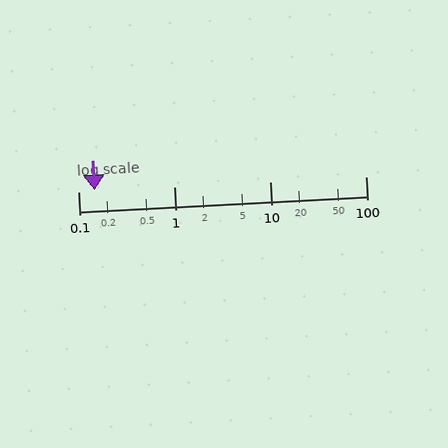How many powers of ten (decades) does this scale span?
The scale spans 3 decades, from 0.1 to 100.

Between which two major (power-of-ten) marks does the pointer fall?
The pointer is between 0.1 and 1.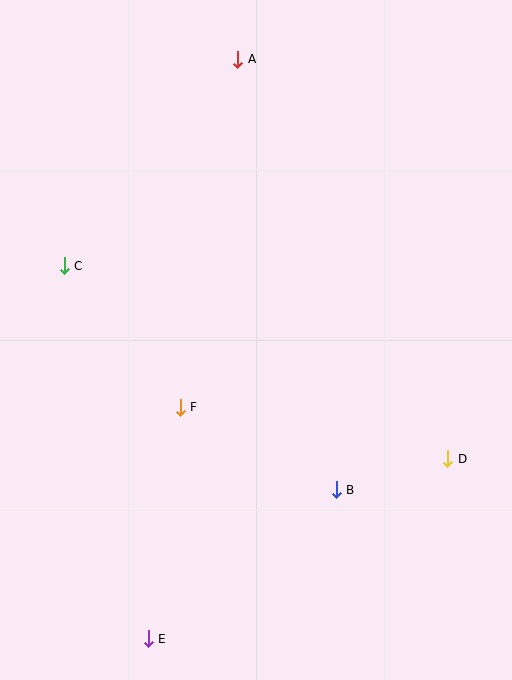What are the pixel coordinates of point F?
Point F is at (180, 407).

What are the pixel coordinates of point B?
Point B is at (336, 490).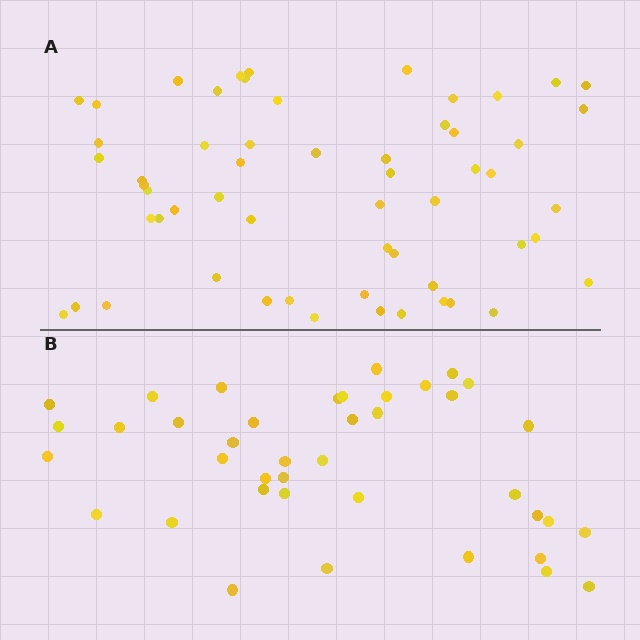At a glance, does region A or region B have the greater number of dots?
Region A (the top region) has more dots.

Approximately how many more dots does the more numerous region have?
Region A has approximately 15 more dots than region B.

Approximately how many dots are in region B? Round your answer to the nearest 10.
About 40 dots.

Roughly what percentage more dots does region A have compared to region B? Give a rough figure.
About 40% more.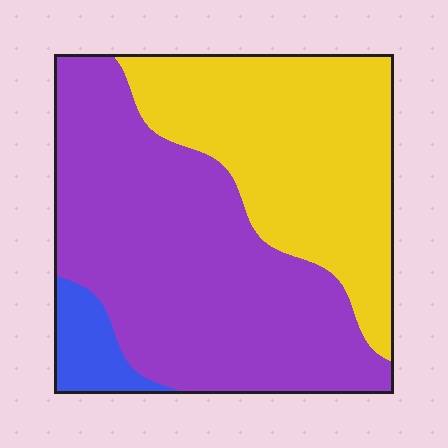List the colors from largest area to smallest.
From largest to smallest: purple, yellow, blue.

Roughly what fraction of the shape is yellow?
Yellow covers roughly 40% of the shape.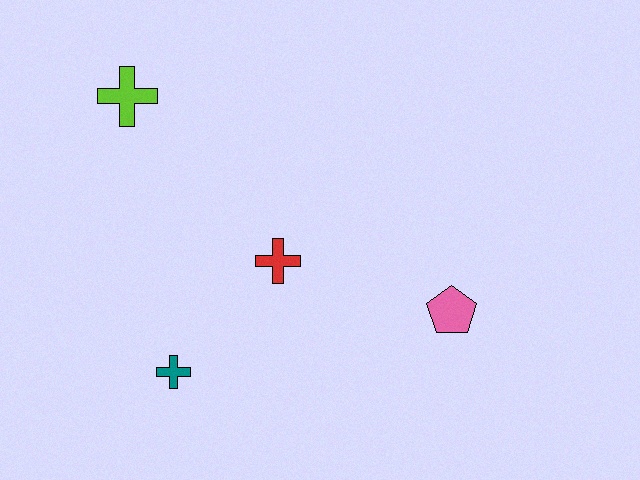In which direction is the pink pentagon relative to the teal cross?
The pink pentagon is to the right of the teal cross.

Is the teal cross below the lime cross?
Yes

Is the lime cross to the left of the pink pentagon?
Yes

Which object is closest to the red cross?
The teal cross is closest to the red cross.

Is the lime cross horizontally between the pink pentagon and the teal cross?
No